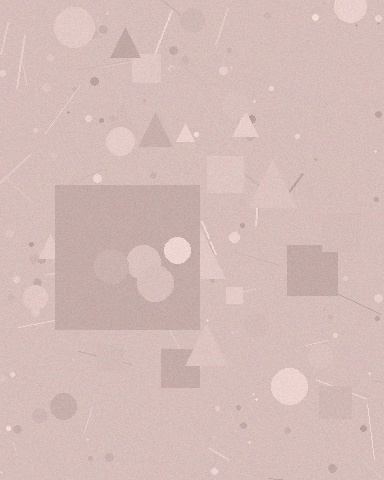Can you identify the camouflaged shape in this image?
The camouflaged shape is a square.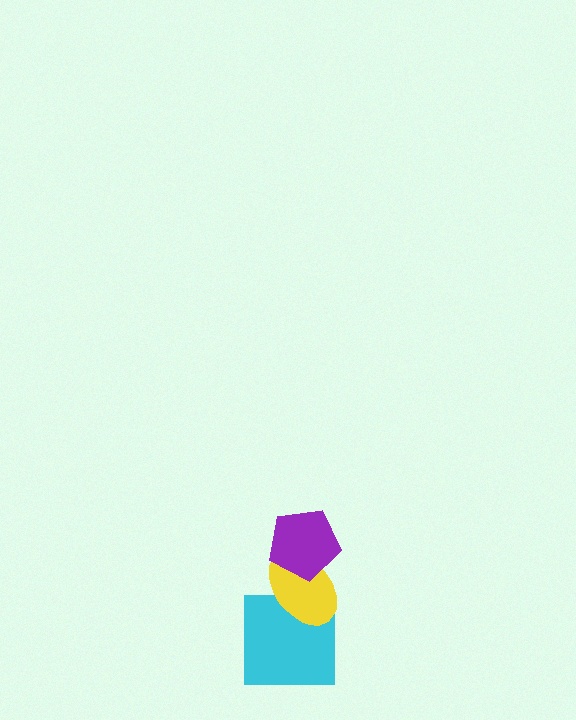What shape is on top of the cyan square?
The yellow ellipse is on top of the cyan square.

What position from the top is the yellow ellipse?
The yellow ellipse is 2nd from the top.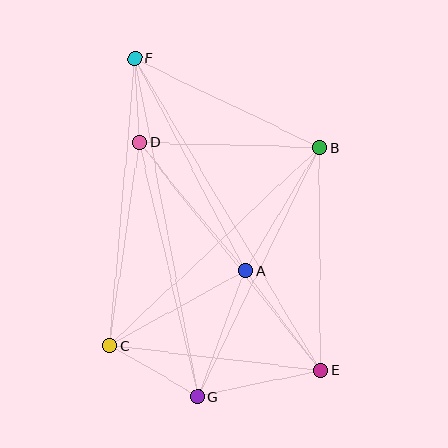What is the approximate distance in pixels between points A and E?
The distance between A and E is approximately 124 pixels.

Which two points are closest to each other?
Points D and F are closest to each other.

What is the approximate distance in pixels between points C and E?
The distance between C and E is approximately 213 pixels.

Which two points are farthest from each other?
Points E and F are farthest from each other.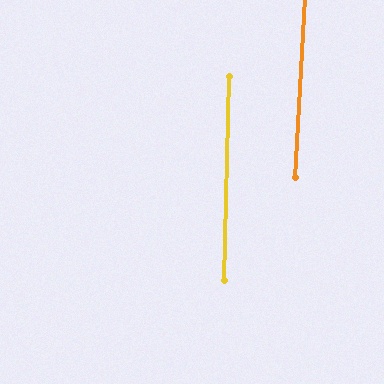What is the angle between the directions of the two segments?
Approximately 2 degrees.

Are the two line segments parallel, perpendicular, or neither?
Parallel — their directions differ by only 1.5°.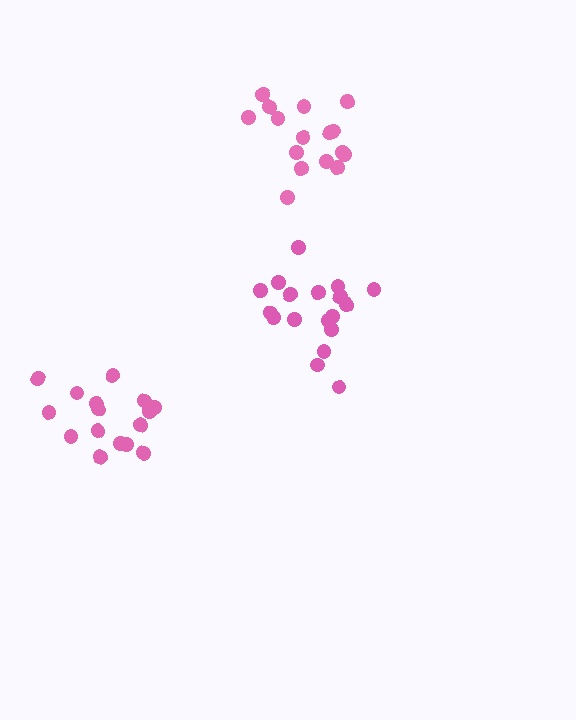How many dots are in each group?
Group 1: 18 dots, Group 2: 16 dots, Group 3: 16 dots (50 total).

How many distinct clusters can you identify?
There are 3 distinct clusters.